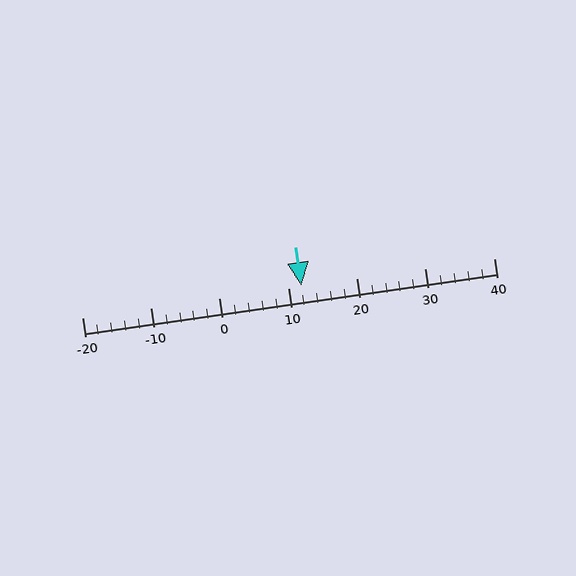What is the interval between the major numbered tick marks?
The major tick marks are spaced 10 units apart.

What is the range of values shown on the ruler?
The ruler shows values from -20 to 40.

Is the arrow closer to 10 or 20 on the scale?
The arrow is closer to 10.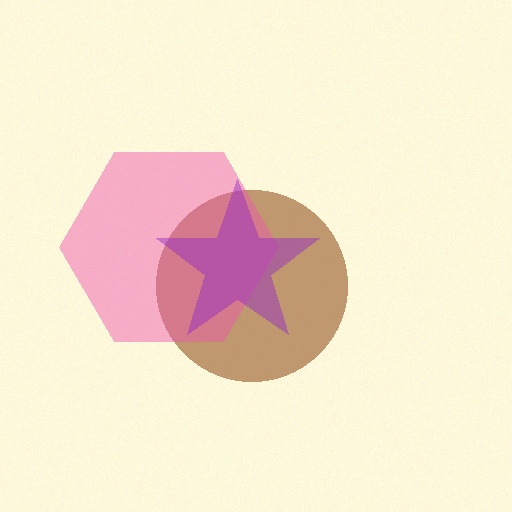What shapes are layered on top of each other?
The layered shapes are: a brown circle, a pink hexagon, a purple star.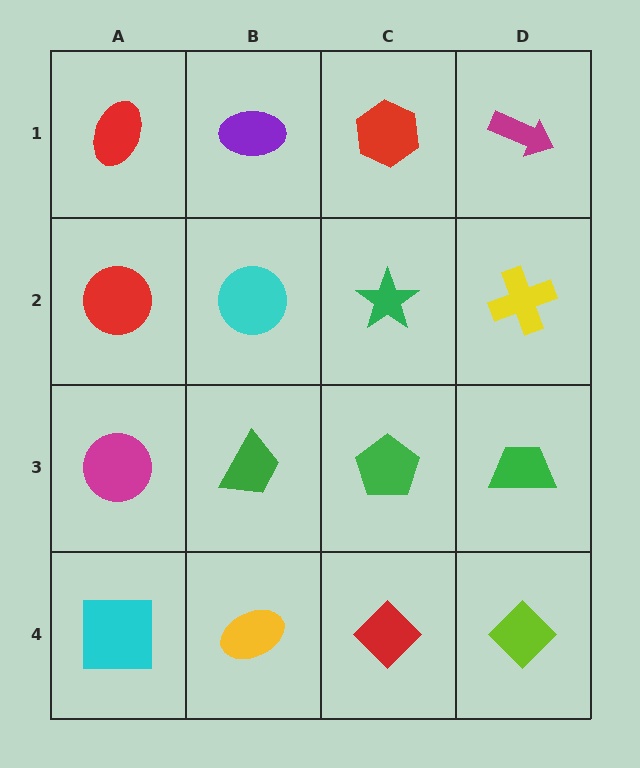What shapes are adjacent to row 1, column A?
A red circle (row 2, column A), a purple ellipse (row 1, column B).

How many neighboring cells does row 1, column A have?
2.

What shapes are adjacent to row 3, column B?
A cyan circle (row 2, column B), a yellow ellipse (row 4, column B), a magenta circle (row 3, column A), a green pentagon (row 3, column C).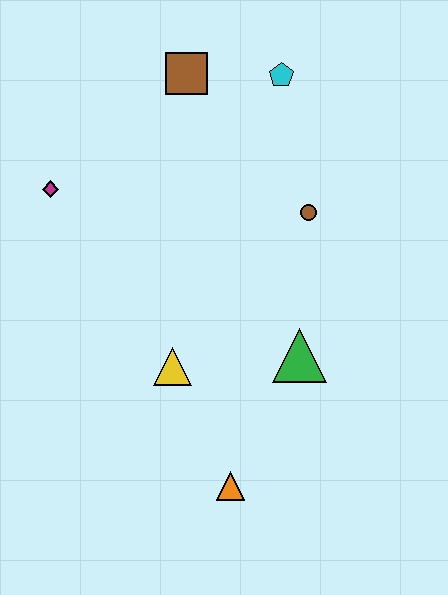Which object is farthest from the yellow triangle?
The cyan pentagon is farthest from the yellow triangle.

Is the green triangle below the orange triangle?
No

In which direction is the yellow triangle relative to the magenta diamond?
The yellow triangle is below the magenta diamond.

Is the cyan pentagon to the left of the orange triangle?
No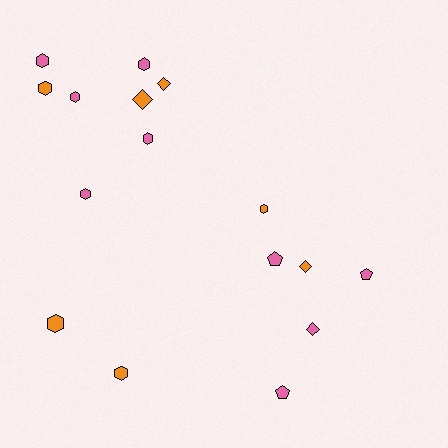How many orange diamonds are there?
There are 3 orange diamonds.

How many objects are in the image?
There are 16 objects.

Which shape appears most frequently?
Hexagon, with 9 objects.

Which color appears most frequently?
Pink, with 9 objects.